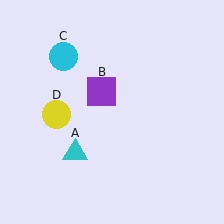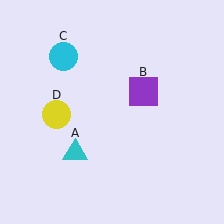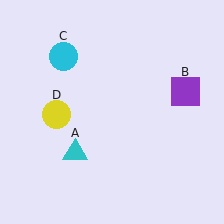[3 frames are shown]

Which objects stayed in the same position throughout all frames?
Cyan triangle (object A) and cyan circle (object C) and yellow circle (object D) remained stationary.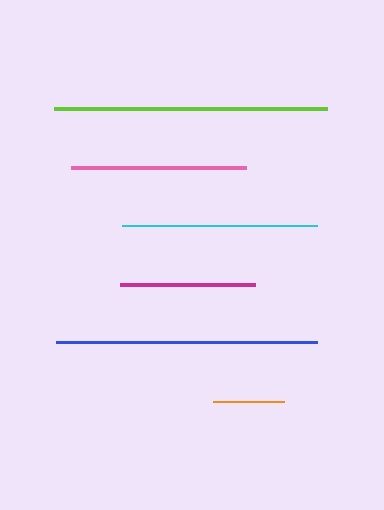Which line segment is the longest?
The lime line is the longest at approximately 273 pixels.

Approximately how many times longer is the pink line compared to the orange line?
The pink line is approximately 2.4 times the length of the orange line.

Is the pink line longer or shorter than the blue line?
The blue line is longer than the pink line.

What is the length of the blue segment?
The blue segment is approximately 261 pixels long.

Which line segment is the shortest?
The orange line is the shortest at approximately 72 pixels.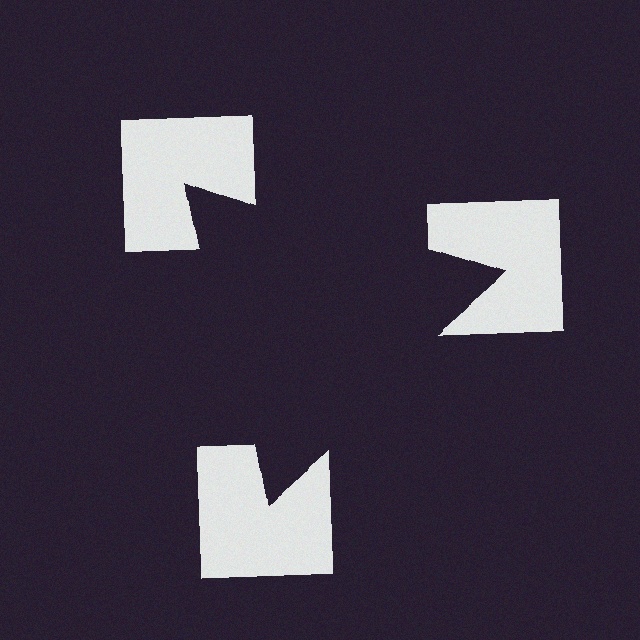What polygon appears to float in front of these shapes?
An illusory triangle — its edges are inferred from the aligned wedge cuts in the notched squares, not physically drawn.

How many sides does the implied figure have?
3 sides.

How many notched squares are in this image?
There are 3 — one at each vertex of the illusory triangle.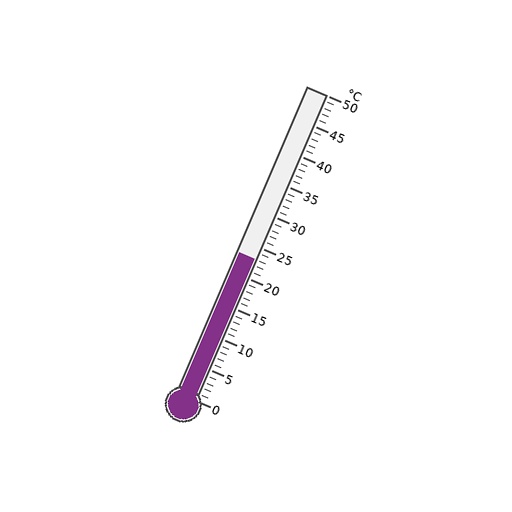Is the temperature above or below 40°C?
The temperature is below 40°C.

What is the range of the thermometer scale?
The thermometer scale ranges from 0°C to 50°C.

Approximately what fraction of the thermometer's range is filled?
The thermometer is filled to approximately 45% of its range.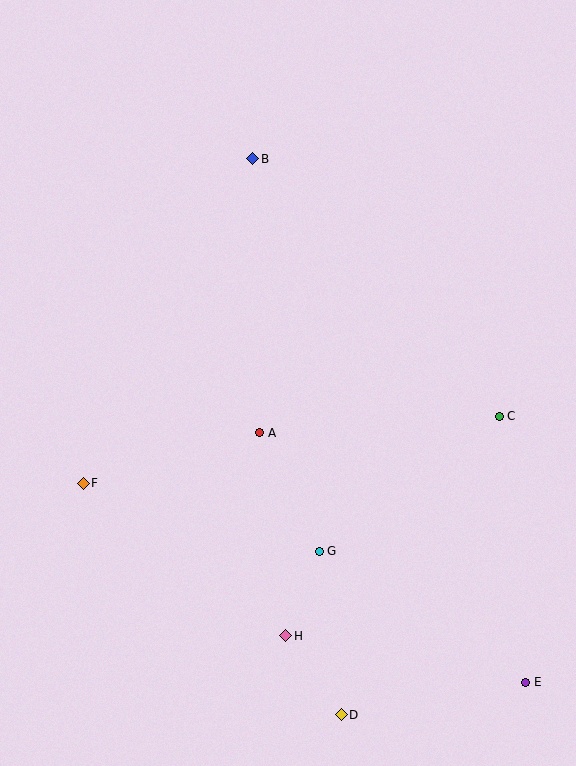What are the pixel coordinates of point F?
Point F is at (83, 483).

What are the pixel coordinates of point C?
Point C is at (499, 416).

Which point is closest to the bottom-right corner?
Point E is closest to the bottom-right corner.